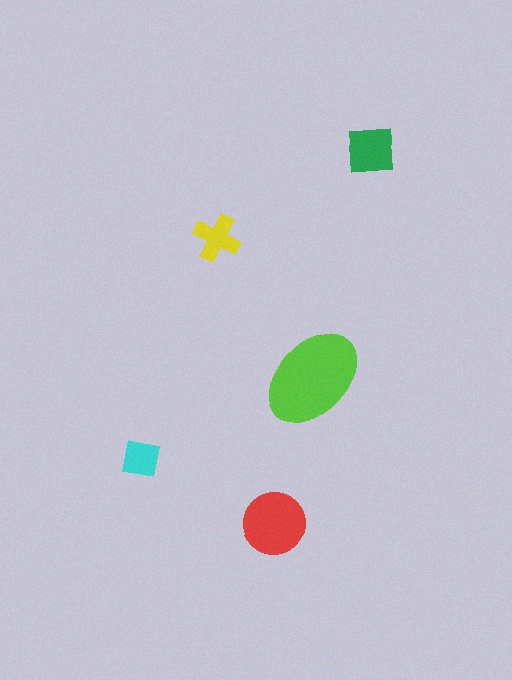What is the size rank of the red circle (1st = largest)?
2nd.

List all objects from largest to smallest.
The lime ellipse, the red circle, the green square, the yellow cross, the cyan square.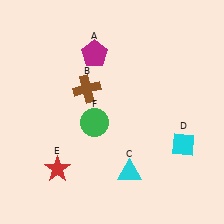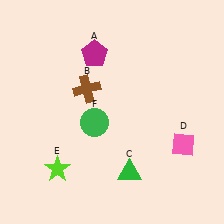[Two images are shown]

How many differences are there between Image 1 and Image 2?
There are 3 differences between the two images.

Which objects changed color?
C changed from cyan to green. D changed from cyan to pink. E changed from red to lime.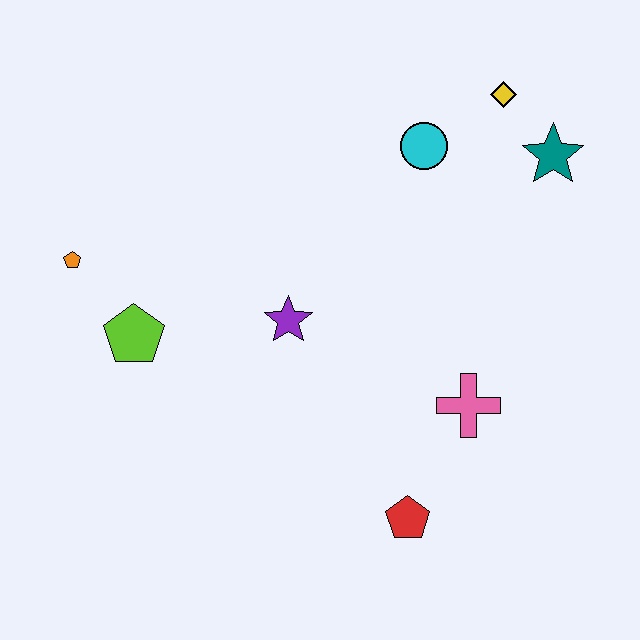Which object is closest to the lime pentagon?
The orange pentagon is closest to the lime pentagon.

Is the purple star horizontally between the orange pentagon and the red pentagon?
Yes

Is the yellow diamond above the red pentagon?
Yes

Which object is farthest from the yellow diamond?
The orange pentagon is farthest from the yellow diamond.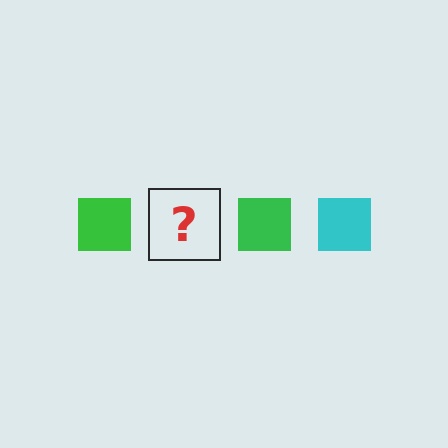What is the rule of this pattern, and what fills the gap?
The rule is that the pattern cycles through green, cyan squares. The gap should be filled with a cyan square.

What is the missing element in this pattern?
The missing element is a cyan square.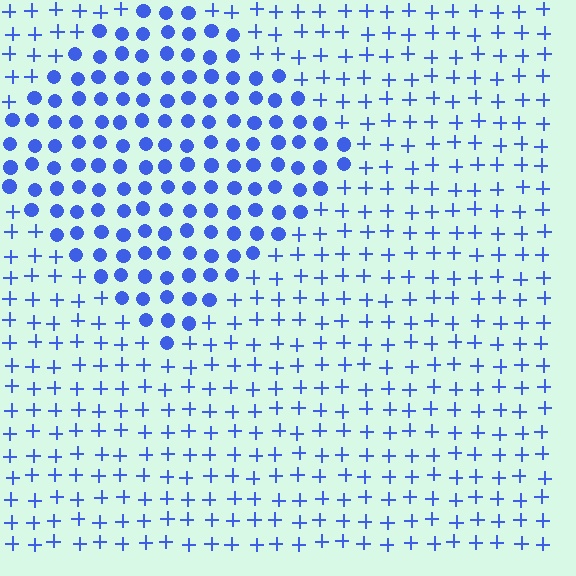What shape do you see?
I see a diamond.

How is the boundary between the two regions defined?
The boundary is defined by a change in element shape: circles inside vs. plus signs outside. All elements share the same color and spacing.